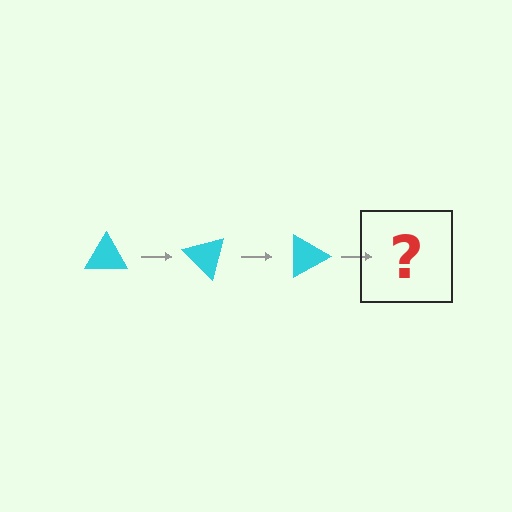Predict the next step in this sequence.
The next step is a cyan triangle rotated 135 degrees.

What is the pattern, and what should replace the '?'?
The pattern is that the triangle rotates 45 degrees each step. The '?' should be a cyan triangle rotated 135 degrees.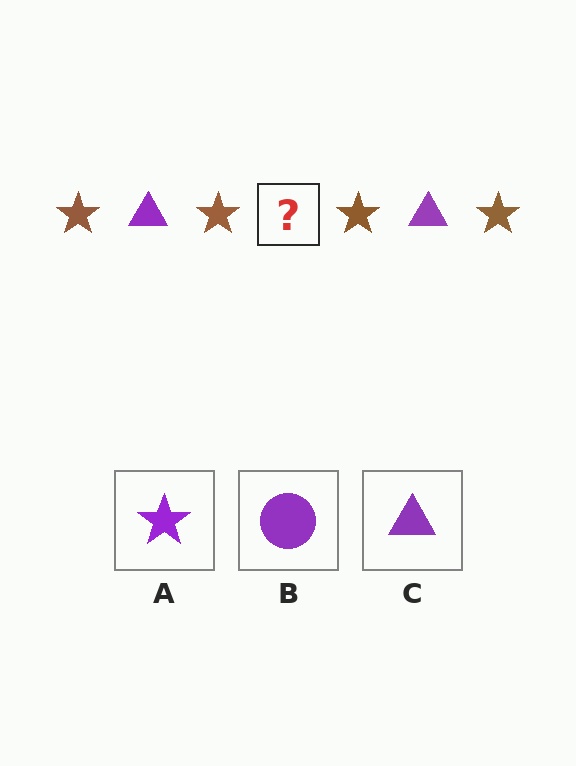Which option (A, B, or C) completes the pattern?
C.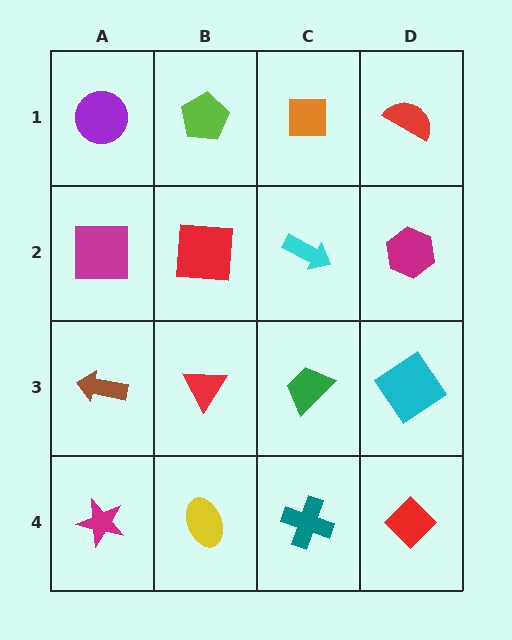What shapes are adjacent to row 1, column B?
A red square (row 2, column B), a purple circle (row 1, column A), an orange square (row 1, column C).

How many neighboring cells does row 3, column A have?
3.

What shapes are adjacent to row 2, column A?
A purple circle (row 1, column A), a brown arrow (row 3, column A), a red square (row 2, column B).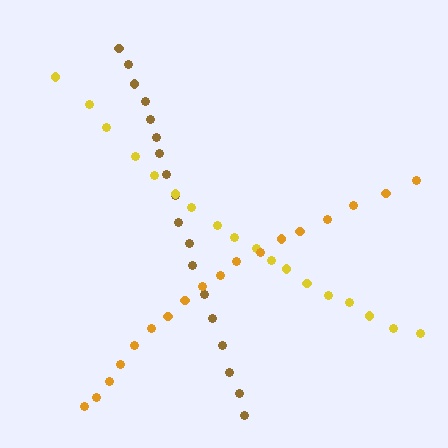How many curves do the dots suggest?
There are 3 distinct paths.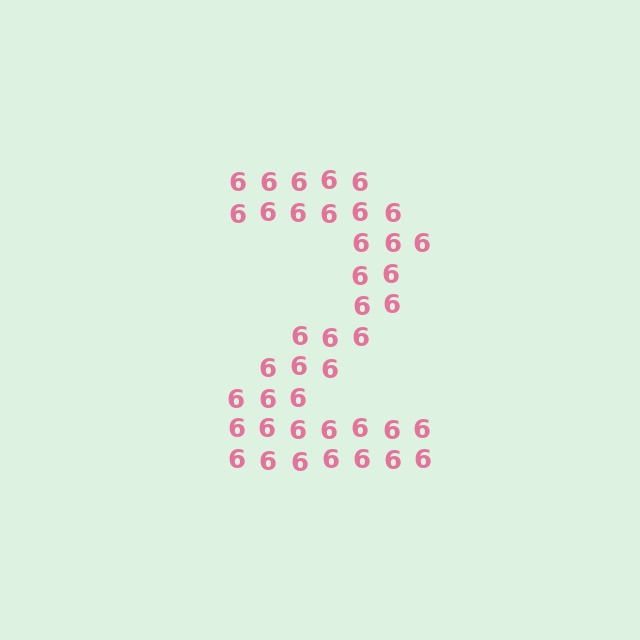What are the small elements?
The small elements are digit 6's.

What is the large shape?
The large shape is the digit 2.